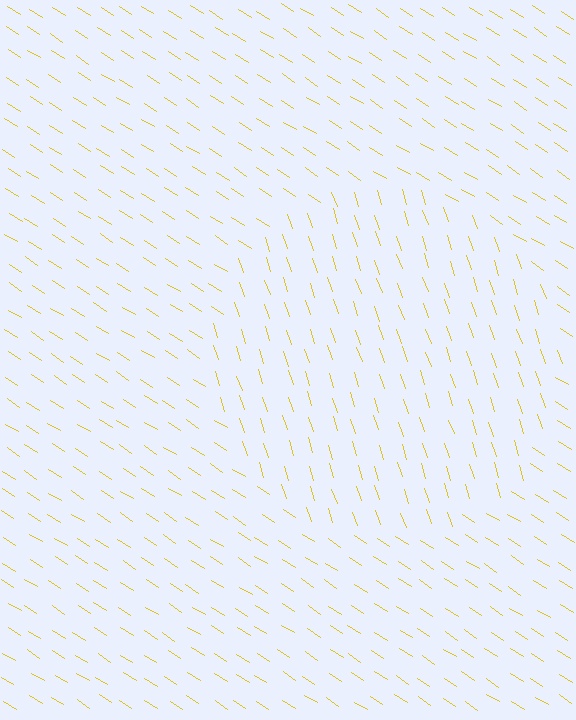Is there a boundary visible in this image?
Yes, there is a texture boundary formed by a change in line orientation.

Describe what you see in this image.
The image is filled with small yellow line segments. A circle region in the image has lines oriented differently from the surrounding lines, creating a visible texture boundary.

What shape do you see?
I see a circle.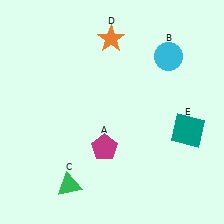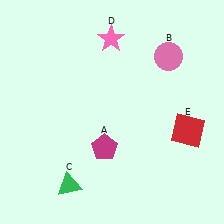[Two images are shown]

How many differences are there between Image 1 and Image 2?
There are 3 differences between the two images.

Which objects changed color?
B changed from cyan to pink. D changed from orange to pink. E changed from teal to red.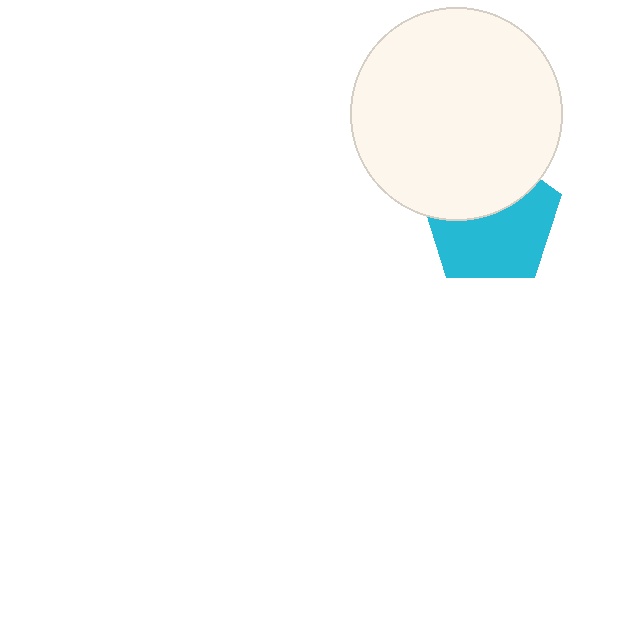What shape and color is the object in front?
The object in front is a white circle.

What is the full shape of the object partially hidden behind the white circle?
The partially hidden object is a cyan pentagon.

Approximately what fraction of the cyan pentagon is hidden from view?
Roughly 41% of the cyan pentagon is hidden behind the white circle.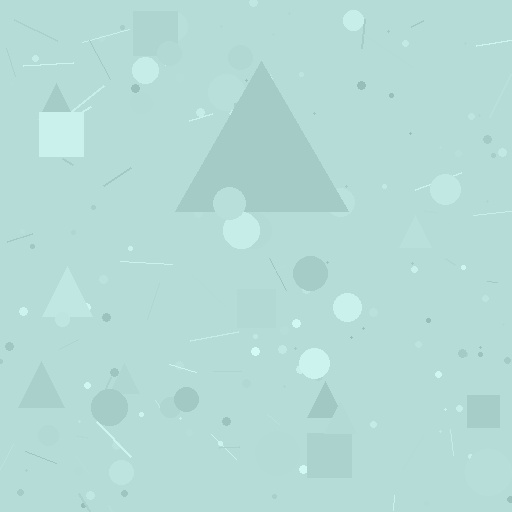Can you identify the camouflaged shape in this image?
The camouflaged shape is a triangle.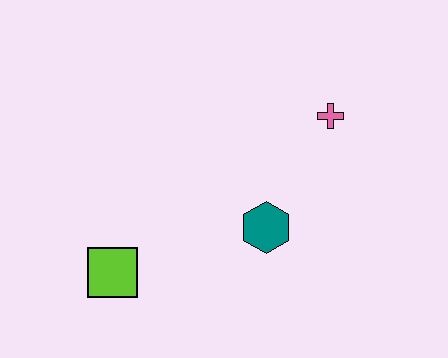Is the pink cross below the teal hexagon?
No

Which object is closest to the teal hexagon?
The pink cross is closest to the teal hexagon.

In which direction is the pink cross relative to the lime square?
The pink cross is to the right of the lime square.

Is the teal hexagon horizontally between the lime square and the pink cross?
Yes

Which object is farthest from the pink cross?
The lime square is farthest from the pink cross.